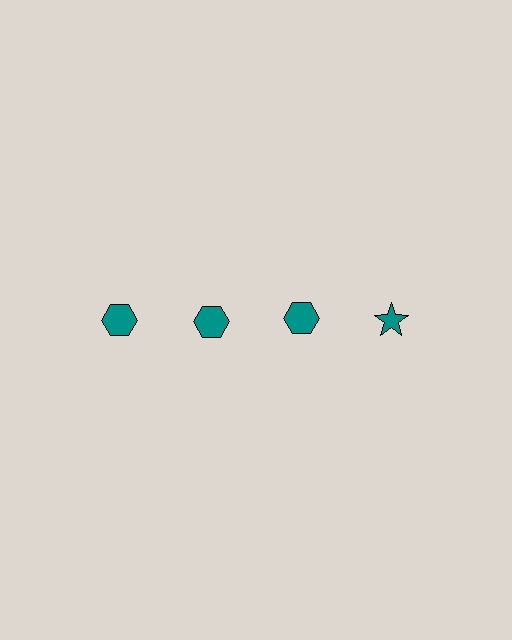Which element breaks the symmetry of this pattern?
The teal star in the top row, second from right column breaks the symmetry. All other shapes are teal hexagons.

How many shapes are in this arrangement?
There are 4 shapes arranged in a grid pattern.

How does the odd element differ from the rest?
It has a different shape: star instead of hexagon.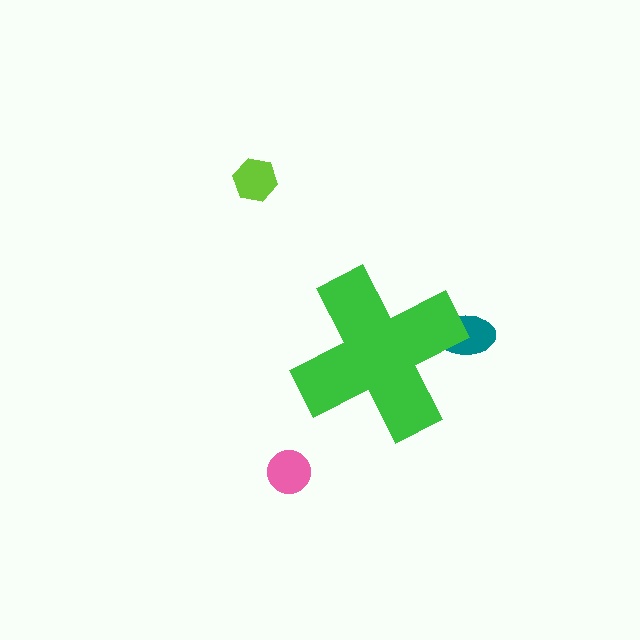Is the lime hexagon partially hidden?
No, the lime hexagon is fully visible.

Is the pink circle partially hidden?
No, the pink circle is fully visible.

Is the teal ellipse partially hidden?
Yes, the teal ellipse is partially hidden behind the green cross.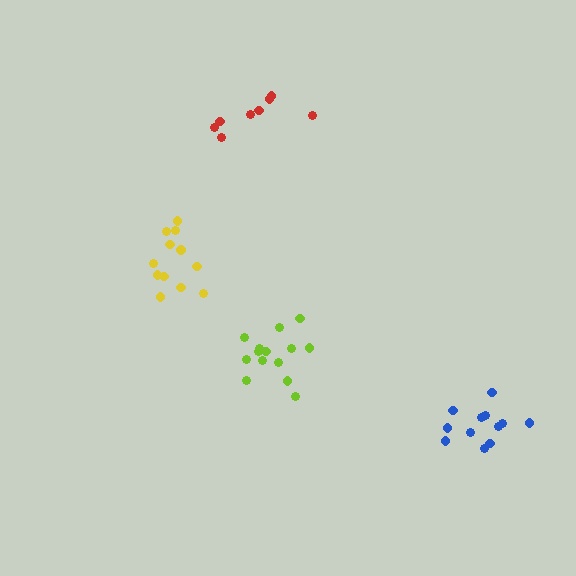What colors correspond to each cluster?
The clusters are colored: red, lime, blue, yellow.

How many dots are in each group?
Group 1: 8 dots, Group 2: 14 dots, Group 3: 12 dots, Group 4: 12 dots (46 total).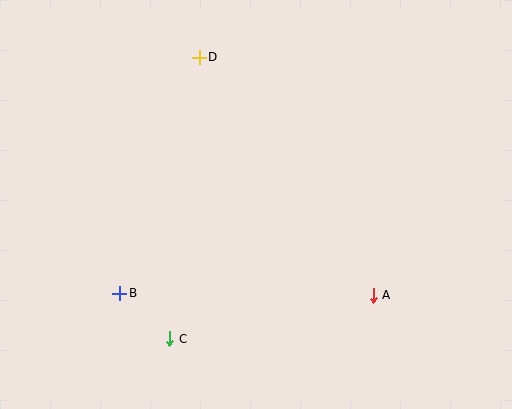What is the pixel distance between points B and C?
The distance between B and C is 68 pixels.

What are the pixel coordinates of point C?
Point C is at (170, 339).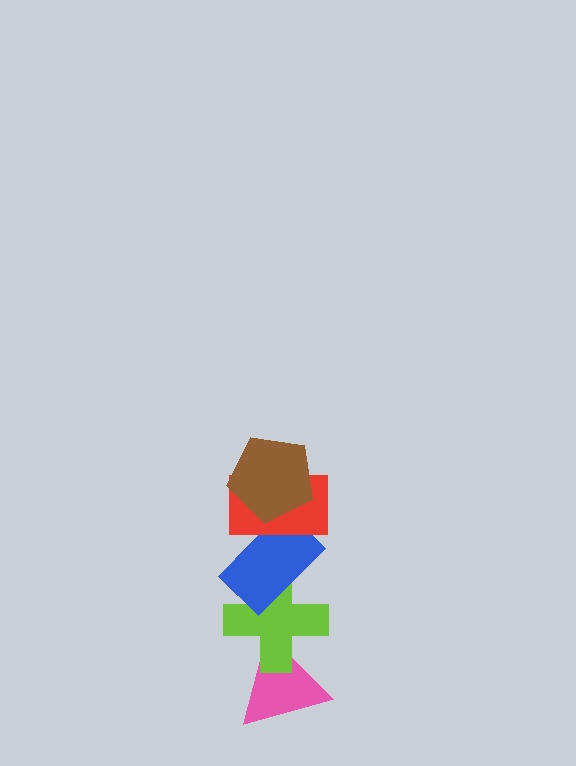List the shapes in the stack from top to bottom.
From top to bottom: the brown pentagon, the red rectangle, the blue rectangle, the lime cross, the pink triangle.